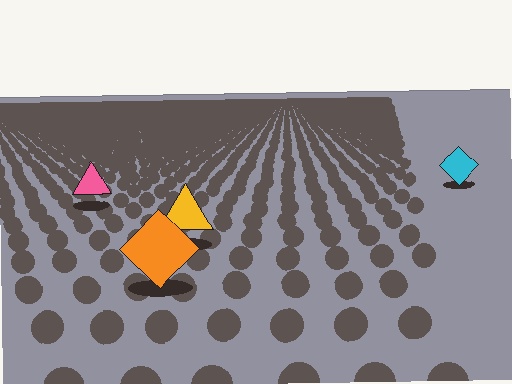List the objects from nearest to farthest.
From nearest to farthest: the orange diamond, the yellow triangle, the pink triangle, the cyan diamond.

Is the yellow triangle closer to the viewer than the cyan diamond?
Yes. The yellow triangle is closer — you can tell from the texture gradient: the ground texture is coarser near it.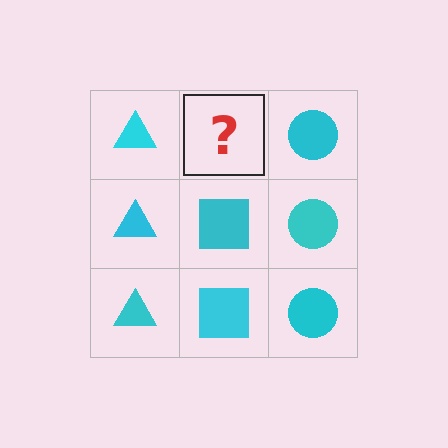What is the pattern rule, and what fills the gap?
The rule is that each column has a consistent shape. The gap should be filled with a cyan square.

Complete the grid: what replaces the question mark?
The question mark should be replaced with a cyan square.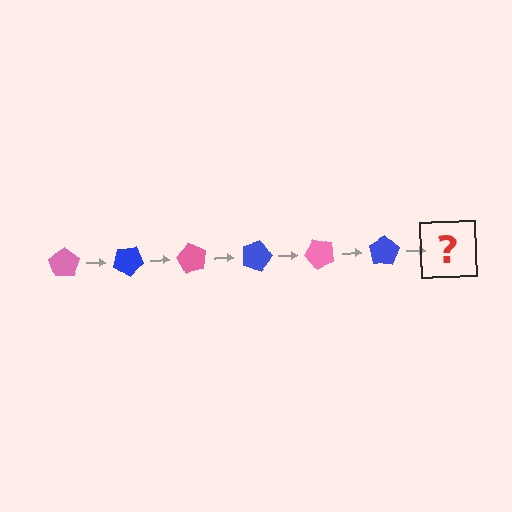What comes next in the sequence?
The next element should be a pink pentagon, rotated 180 degrees from the start.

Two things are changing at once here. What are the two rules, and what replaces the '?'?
The two rules are that it rotates 30 degrees each step and the color cycles through pink and blue. The '?' should be a pink pentagon, rotated 180 degrees from the start.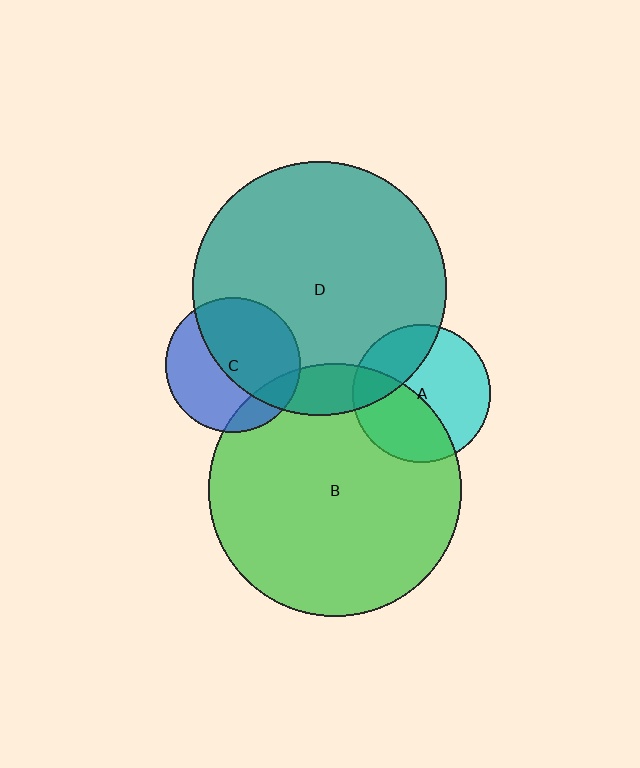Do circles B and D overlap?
Yes.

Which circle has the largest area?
Circle D (teal).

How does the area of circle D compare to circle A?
Approximately 3.4 times.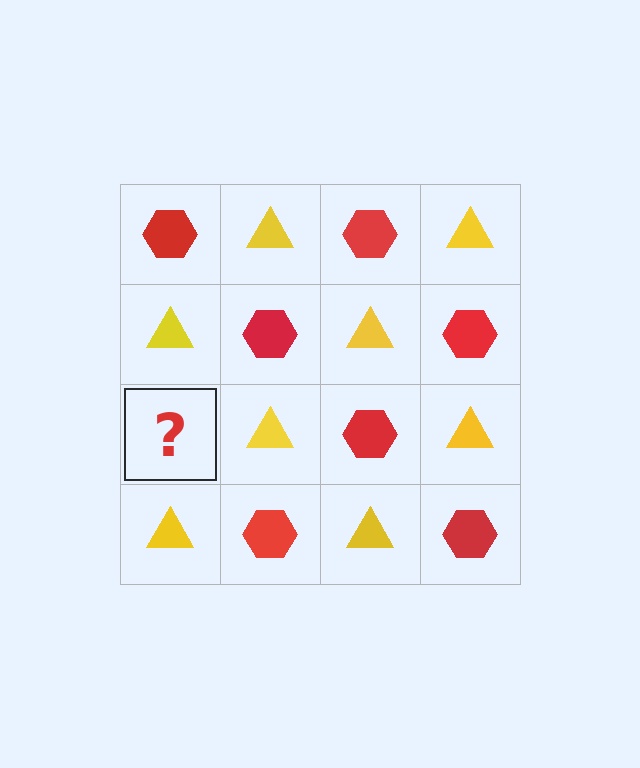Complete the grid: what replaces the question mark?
The question mark should be replaced with a red hexagon.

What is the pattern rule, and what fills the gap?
The rule is that it alternates red hexagon and yellow triangle in a checkerboard pattern. The gap should be filled with a red hexagon.